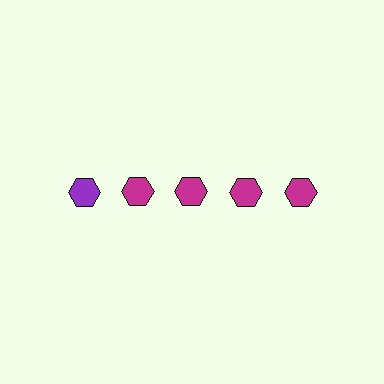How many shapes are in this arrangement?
There are 5 shapes arranged in a grid pattern.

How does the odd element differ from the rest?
It has a different color: purple instead of magenta.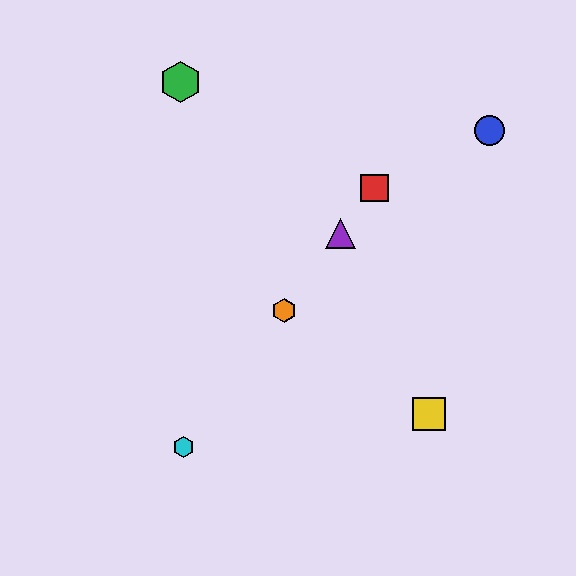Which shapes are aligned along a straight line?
The red square, the purple triangle, the orange hexagon, the cyan hexagon are aligned along a straight line.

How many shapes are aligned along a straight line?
4 shapes (the red square, the purple triangle, the orange hexagon, the cyan hexagon) are aligned along a straight line.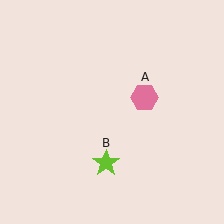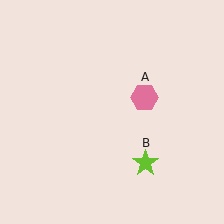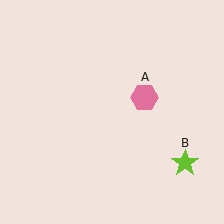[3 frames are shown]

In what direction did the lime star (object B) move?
The lime star (object B) moved right.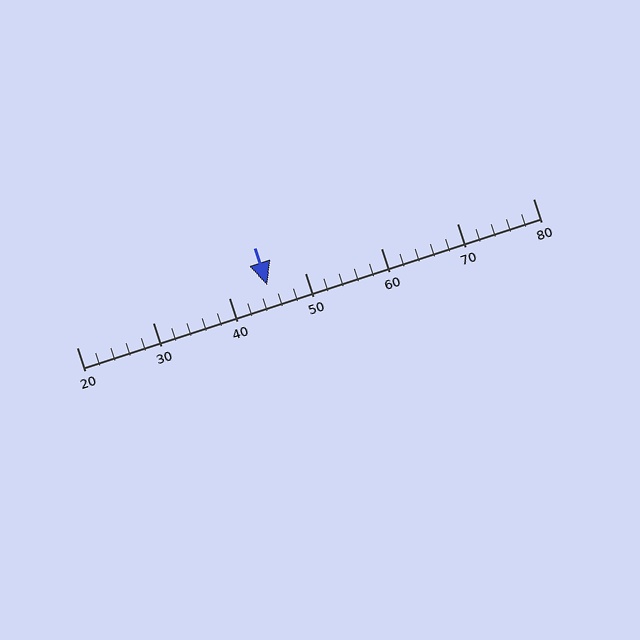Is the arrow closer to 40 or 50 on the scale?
The arrow is closer to 50.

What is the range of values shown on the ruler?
The ruler shows values from 20 to 80.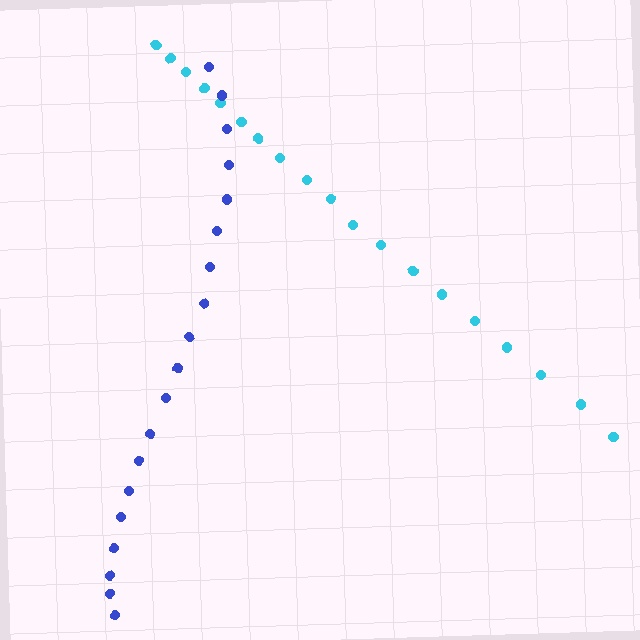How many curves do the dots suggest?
There are 2 distinct paths.